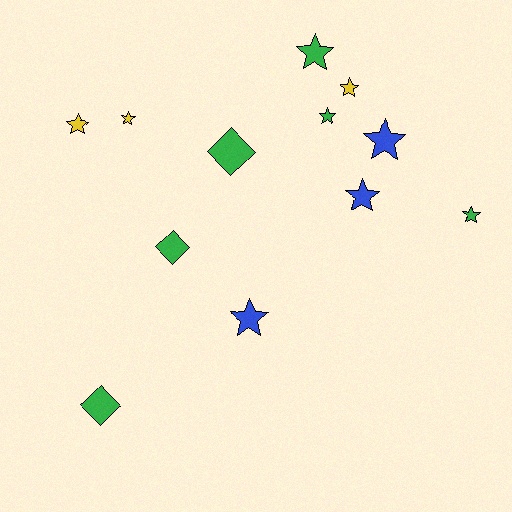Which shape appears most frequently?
Star, with 9 objects.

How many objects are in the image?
There are 12 objects.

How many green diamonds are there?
There are 3 green diamonds.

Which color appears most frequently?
Green, with 6 objects.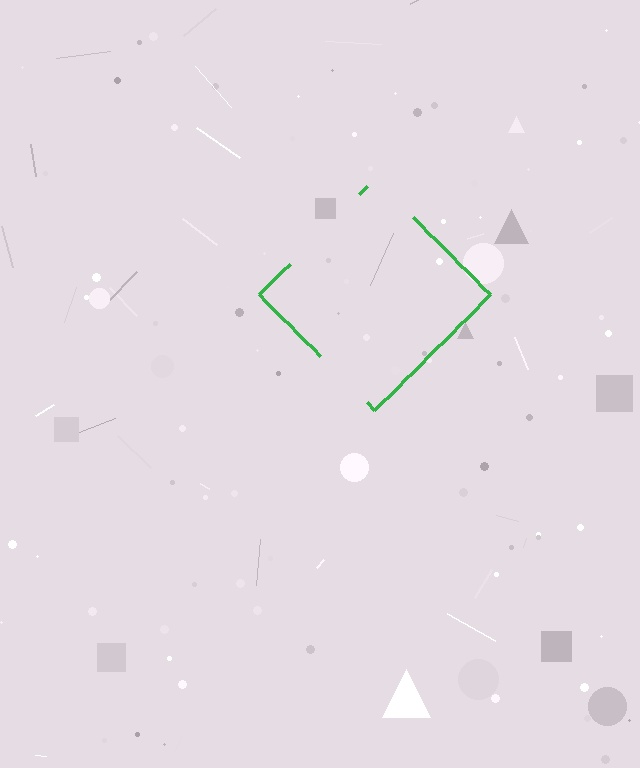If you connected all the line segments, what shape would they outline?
They would outline a diamond.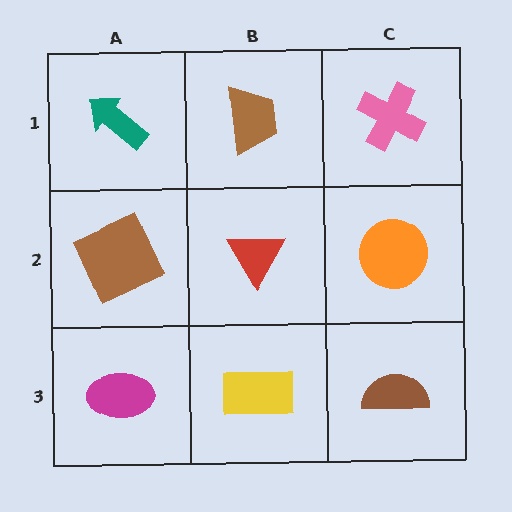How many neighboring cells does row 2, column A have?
3.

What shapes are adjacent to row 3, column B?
A red triangle (row 2, column B), a magenta ellipse (row 3, column A), a brown semicircle (row 3, column C).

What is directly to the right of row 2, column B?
An orange circle.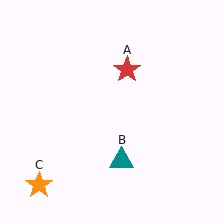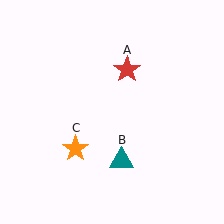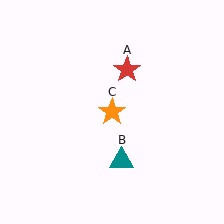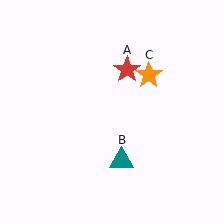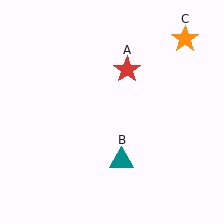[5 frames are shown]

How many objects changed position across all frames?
1 object changed position: orange star (object C).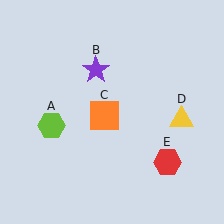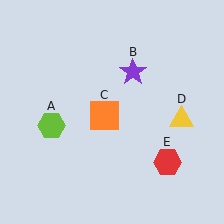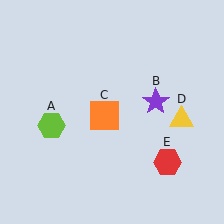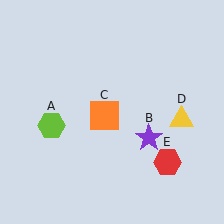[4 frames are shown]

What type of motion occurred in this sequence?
The purple star (object B) rotated clockwise around the center of the scene.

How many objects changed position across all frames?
1 object changed position: purple star (object B).